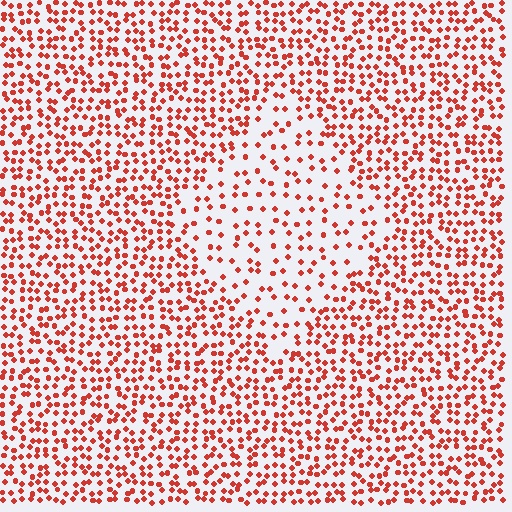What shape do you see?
I see a diamond.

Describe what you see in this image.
The image contains small red elements arranged at two different densities. A diamond-shaped region is visible where the elements are less densely packed than the surrounding area.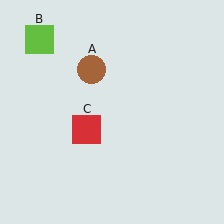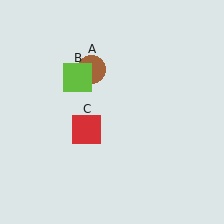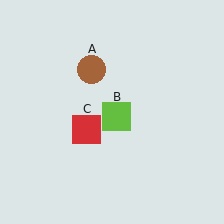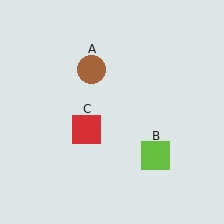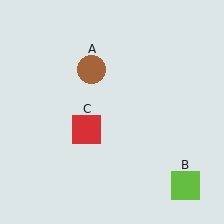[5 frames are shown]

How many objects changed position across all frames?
1 object changed position: lime square (object B).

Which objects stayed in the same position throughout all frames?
Brown circle (object A) and red square (object C) remained stationary.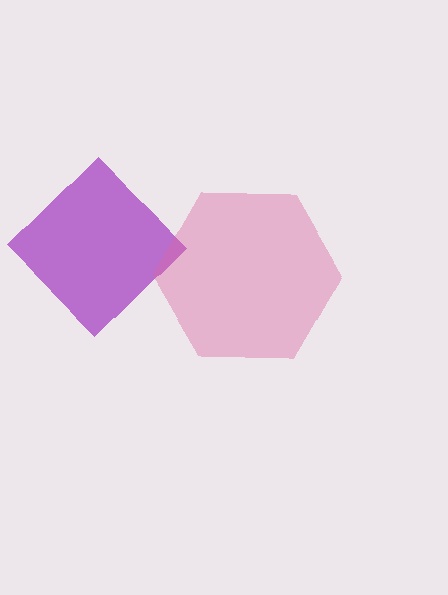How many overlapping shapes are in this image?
There are 2 overlapping shapes in the image.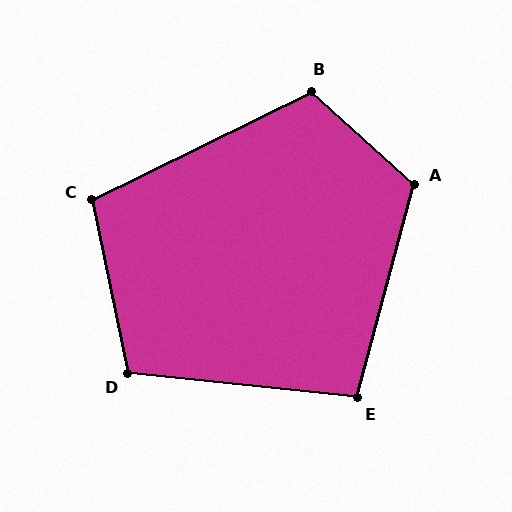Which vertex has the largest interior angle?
A, at approximately 117 degrees.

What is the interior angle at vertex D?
Approximately 108 degrees (obtuse).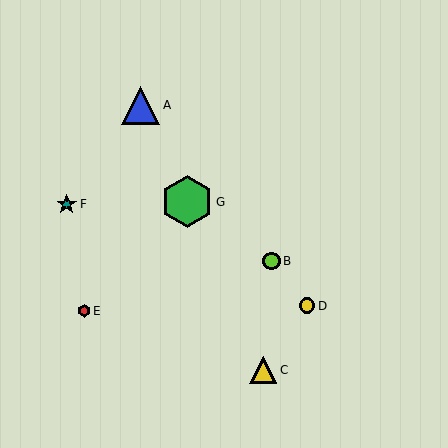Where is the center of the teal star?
The center of the teal star is at (67, 204).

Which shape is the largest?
The green hexagon (labeled G) is the largest.